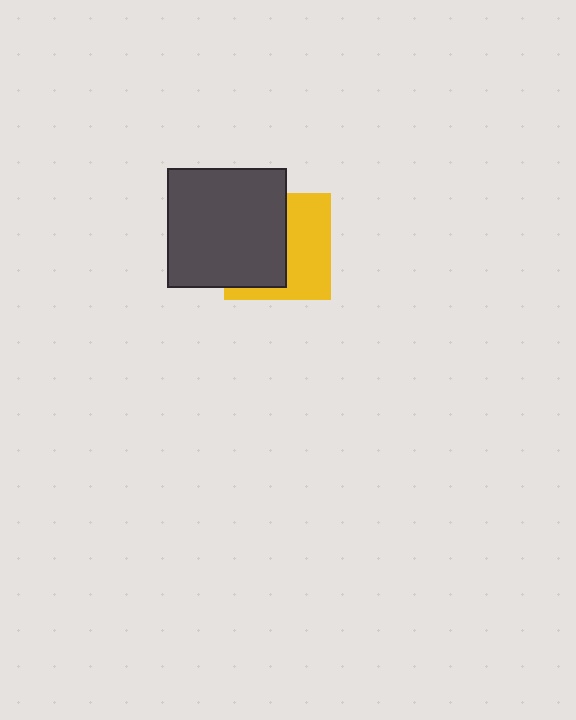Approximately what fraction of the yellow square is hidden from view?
Roughly 53% of the yellow square is hidden behind the dark gray square.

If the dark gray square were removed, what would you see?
You would see the complete yellow square.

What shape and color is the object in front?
The object in front is a dark gray square.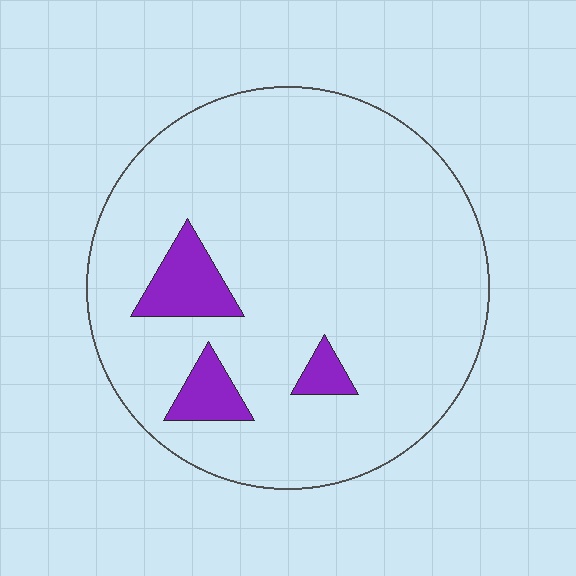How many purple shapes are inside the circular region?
3.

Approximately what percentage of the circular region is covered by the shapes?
Approximately 10%.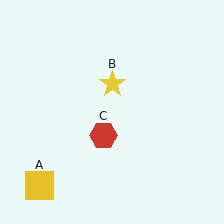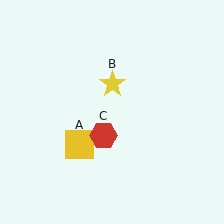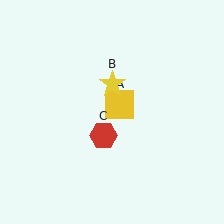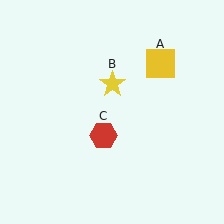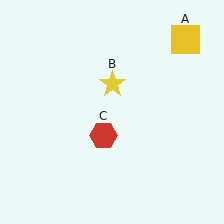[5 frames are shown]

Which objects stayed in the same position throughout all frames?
Yellow star (object B) and red hexagon (object C) remained stationary.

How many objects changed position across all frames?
1 object changed position: yellow square (object A).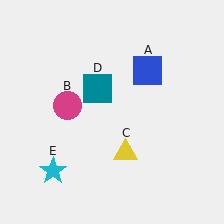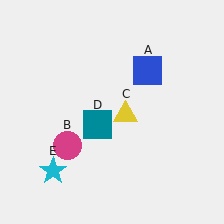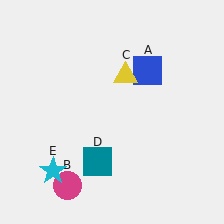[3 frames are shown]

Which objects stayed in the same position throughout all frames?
Blue square (object A) and cyan star (object E) remained stationary.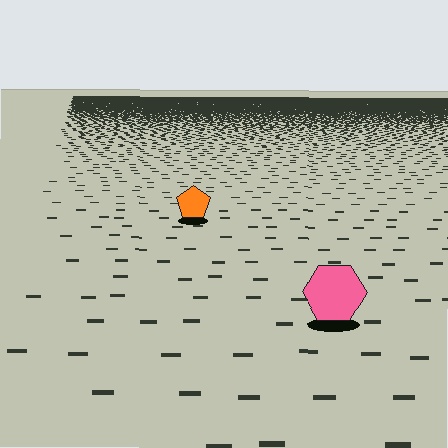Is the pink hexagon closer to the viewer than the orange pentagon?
Yes. The pink hexagon is closer — you can tell from the texture gradient: the ground texture is coarser near it.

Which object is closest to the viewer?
The pink hexagon is closest. The texture marks near it are larger and more spread out.